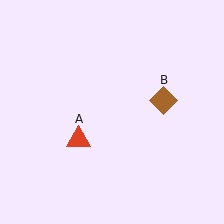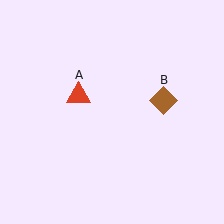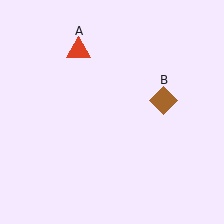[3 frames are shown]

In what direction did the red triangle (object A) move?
The red triangle (object A) moved up.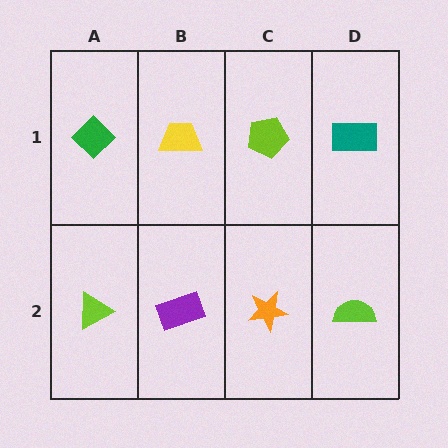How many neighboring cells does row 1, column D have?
2.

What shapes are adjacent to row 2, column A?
A green diamond (row 1, column A), a purple rectangle (row 2, column B).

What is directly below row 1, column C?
An orange star.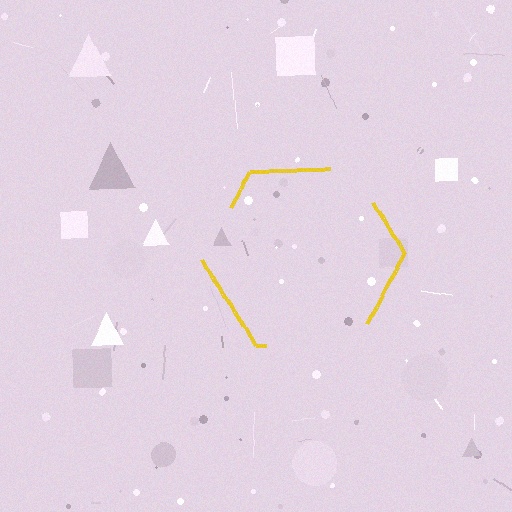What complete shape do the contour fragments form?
The contour fragments form a hexagon.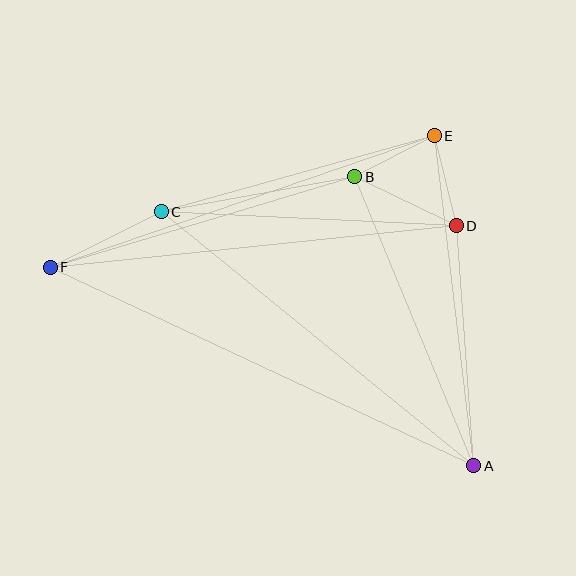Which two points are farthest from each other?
Points A and F are farthest from each other.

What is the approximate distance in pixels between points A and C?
The distance between A and C is approximately 403 pixels.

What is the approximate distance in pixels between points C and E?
The distance between C and E is approximately 283 pixels.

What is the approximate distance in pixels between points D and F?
The distance between D and F is approximately 408 pixels.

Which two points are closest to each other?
Points B and E are closest to each other.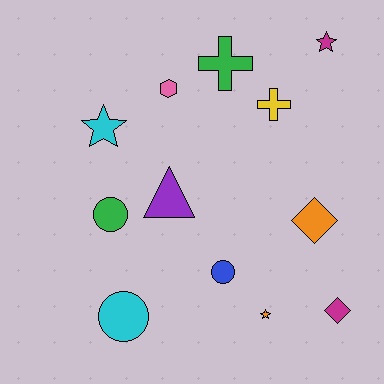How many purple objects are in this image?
There is 1 purple object.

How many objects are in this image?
There are 12 objects.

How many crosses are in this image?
There are 2 crosses.